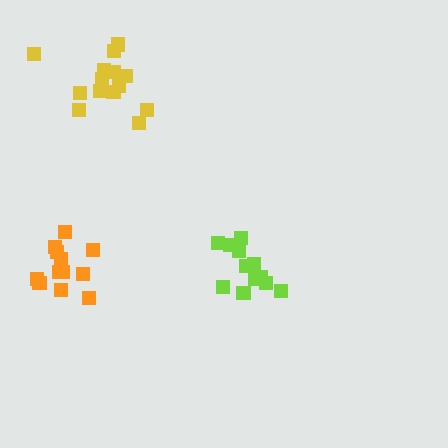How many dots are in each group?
Group 1: 12 dots, Group 2: 12 dots, Group 3: 14 dots (38 total).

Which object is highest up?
The yellow cluster is topmost.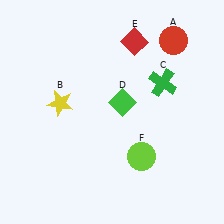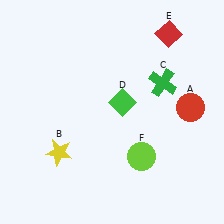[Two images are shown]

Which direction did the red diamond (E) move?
The red diamond (E) moved right.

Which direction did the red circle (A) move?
The red circle (A) moved down.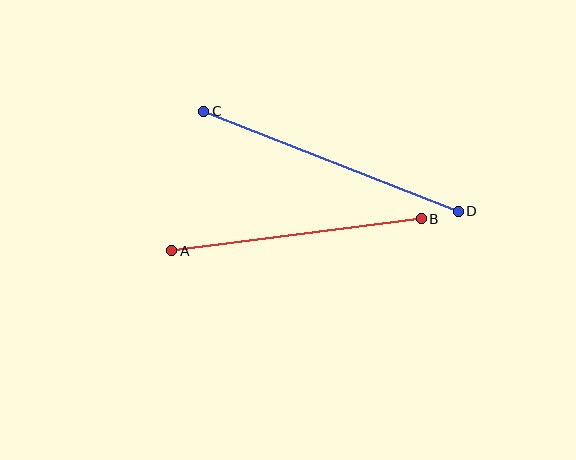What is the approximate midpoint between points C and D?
The midpoint is at approximately (331, 161) pixels.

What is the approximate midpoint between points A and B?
The midpoint is at approximately (297, 235) pixels.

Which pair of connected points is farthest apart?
Points C and D are farthest apart.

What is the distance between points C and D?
The distance is approximately 273 pixels.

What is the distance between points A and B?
The distance is approximately 252 pixels.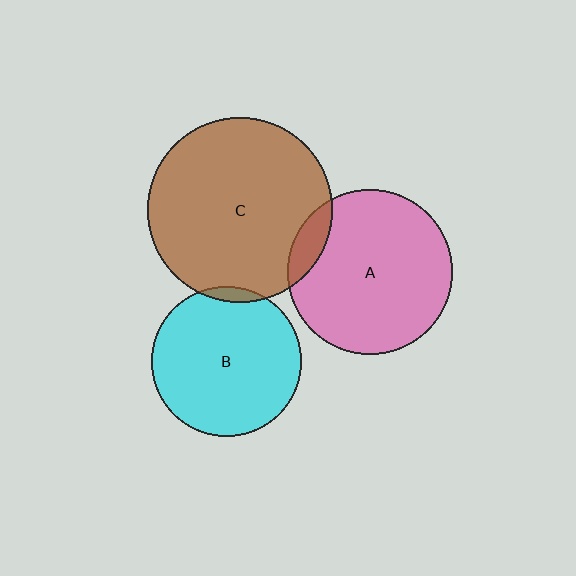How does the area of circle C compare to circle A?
Approximately 1.3 times.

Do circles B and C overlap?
Yes.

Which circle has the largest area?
Circle C (brown).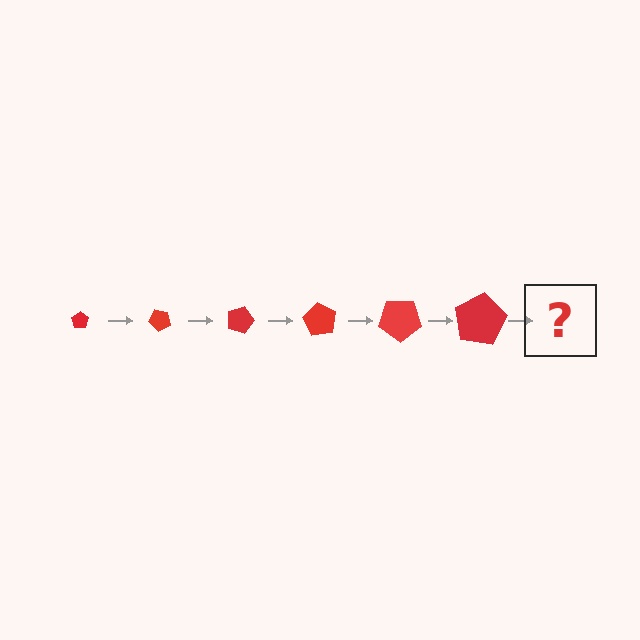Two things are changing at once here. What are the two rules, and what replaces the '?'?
The two rules are that the pentagon grows larger each step and it rotates 45 degrees each step. The '?' should be a pentagon, larger than the previous one and rotated 270 degrees from the start.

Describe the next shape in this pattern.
It should be a pentagon, larger than the previous one and rotated 270 degrees from the start.